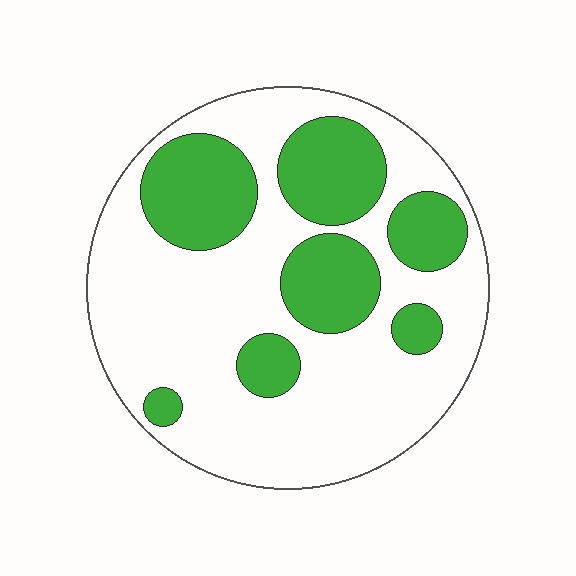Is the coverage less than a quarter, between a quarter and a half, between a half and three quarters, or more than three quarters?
Between a quarter and a half.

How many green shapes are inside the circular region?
7.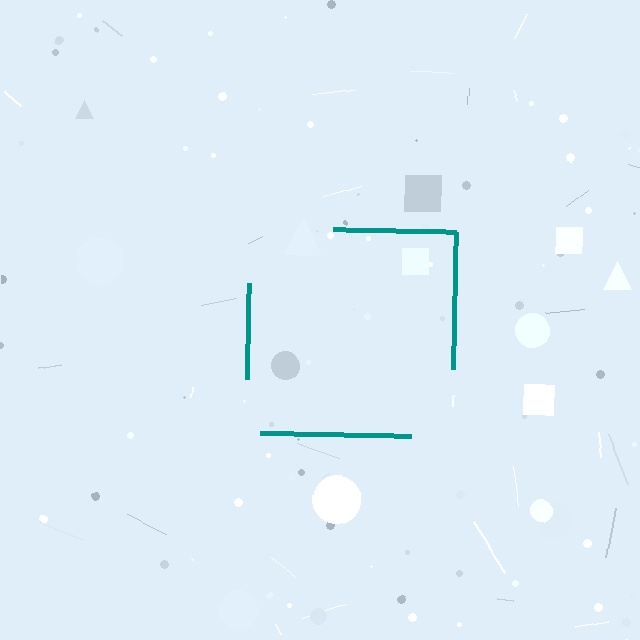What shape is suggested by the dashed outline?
The dashed outline suggests a square.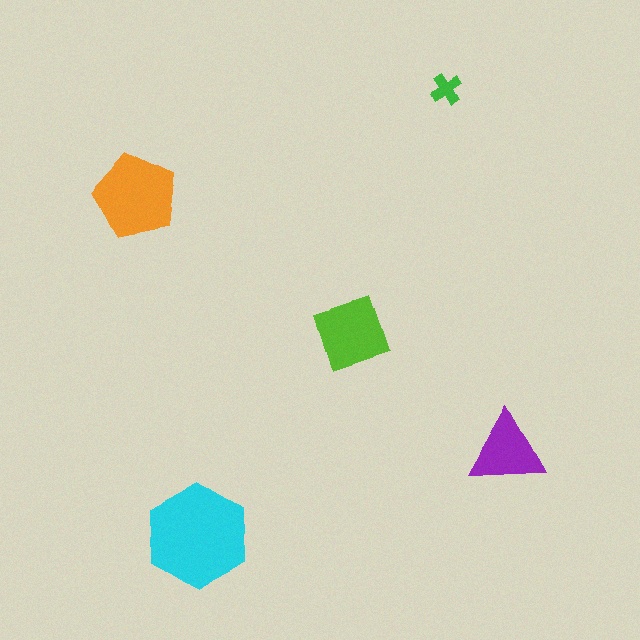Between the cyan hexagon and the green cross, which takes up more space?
The cyan hexagon.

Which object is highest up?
The green cross is topmost.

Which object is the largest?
The cyan hexagon.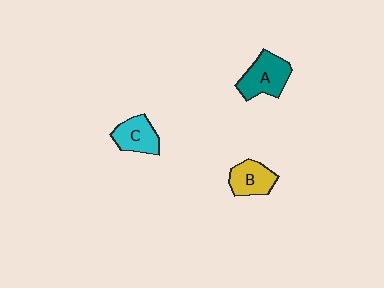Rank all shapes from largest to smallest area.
From largest to smallest: A (teal), C (cyan), B (yellow).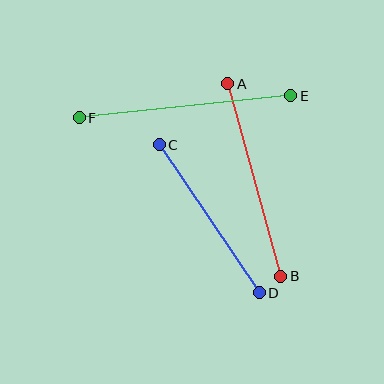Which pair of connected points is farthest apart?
Points E and F are farthest apart.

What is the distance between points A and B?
The distance is approximately 200 pixels.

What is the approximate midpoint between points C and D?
The midpoint is at approximately (209, 219) pixels.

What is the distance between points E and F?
The distance is approximately 213 pixels.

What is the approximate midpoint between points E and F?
The midpoint is at approximately (185, 107) pixels.